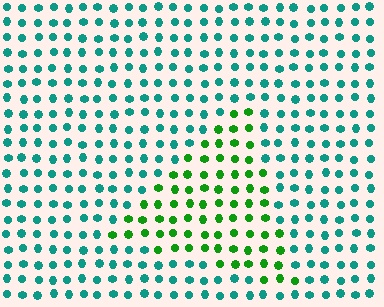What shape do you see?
I see a triangle.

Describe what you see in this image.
The image is filled with small teal elements in a uniform arrangement. A triangle-shaped region is visible where the elements are tinted to a slightly different hue, forming a subtle color boundary.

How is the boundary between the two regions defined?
The boundary is defined purely by a slight shift in hue (about 51 degrees). Spacing, size, and orientation are identical on both sides.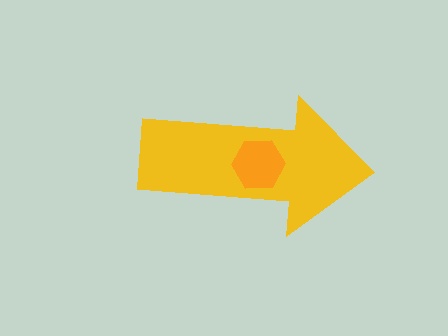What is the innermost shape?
The orange hexagon.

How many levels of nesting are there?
2.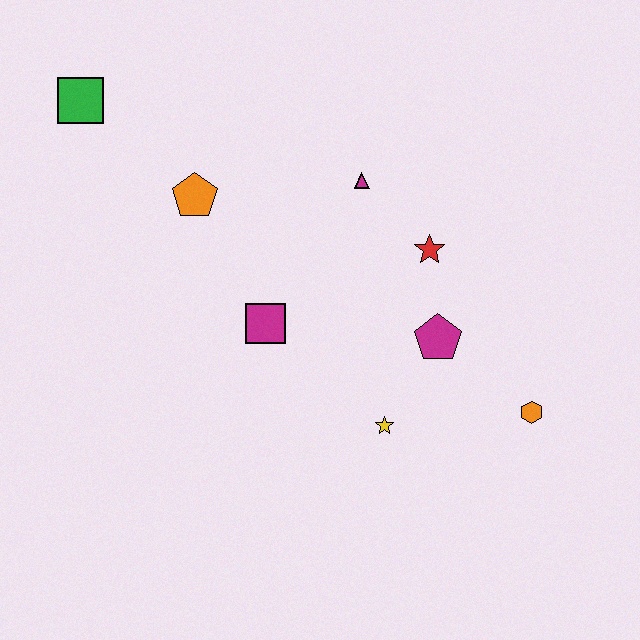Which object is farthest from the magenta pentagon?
The green square is farthest from the magenta pentagon.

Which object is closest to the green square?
The orange pentagon is closest to the green square.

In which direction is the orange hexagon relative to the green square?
The orange hexagon is to the right of the green square.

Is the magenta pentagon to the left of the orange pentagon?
No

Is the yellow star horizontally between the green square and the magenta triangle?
No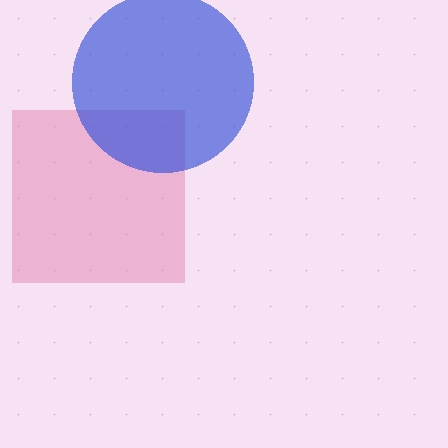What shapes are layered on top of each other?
The layered shapes are: a pink square, a blue circle.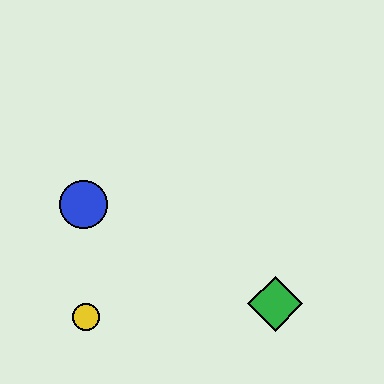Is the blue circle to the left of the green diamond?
Yes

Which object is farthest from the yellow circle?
The green diamond is farthest from the yellow circle.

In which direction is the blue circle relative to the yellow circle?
The blue circle is above the yellow circle.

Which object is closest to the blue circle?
The yellow circle is closest to the blue circle.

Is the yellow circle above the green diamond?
No